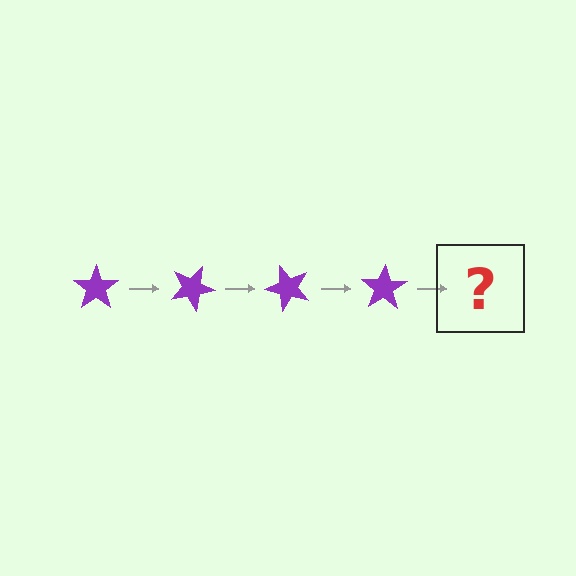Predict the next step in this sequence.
The next step is a purple star rotated 100 degrees.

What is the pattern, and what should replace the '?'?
The pattern is that the star rotates 25 degrees each step. The '?' should be a purple star rotated 100 degrees.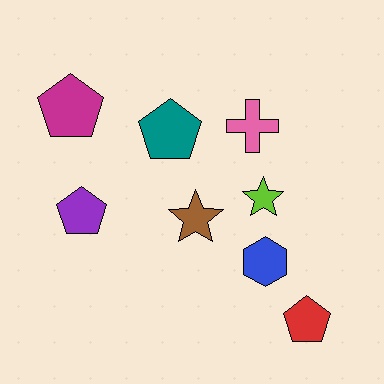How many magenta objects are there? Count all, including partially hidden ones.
There is 1 magenta object.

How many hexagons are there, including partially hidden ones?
There is 1 hexagon.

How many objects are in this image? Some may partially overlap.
There are 8 objects.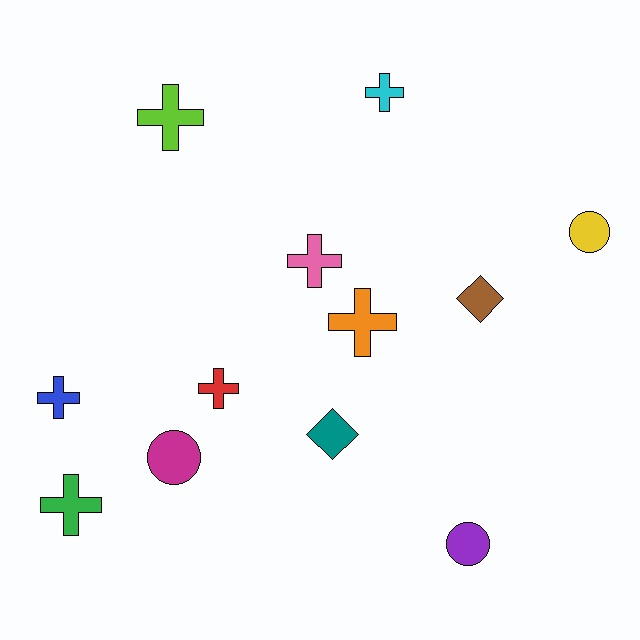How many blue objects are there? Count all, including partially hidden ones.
There is 1 blue object.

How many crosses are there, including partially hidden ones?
There are 7 crosses.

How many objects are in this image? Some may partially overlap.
There are 12 objects.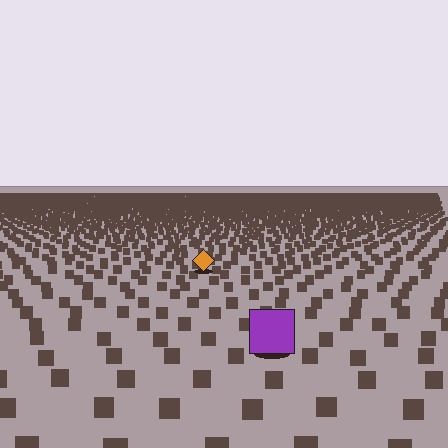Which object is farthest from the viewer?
The orange diamond is farthest from the viewer. It appears smaller and the ground texture around it is denser.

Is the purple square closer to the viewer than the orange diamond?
Yes. The purple square is closer — you can tell from the texture gradient: the ground texture is coarser near it.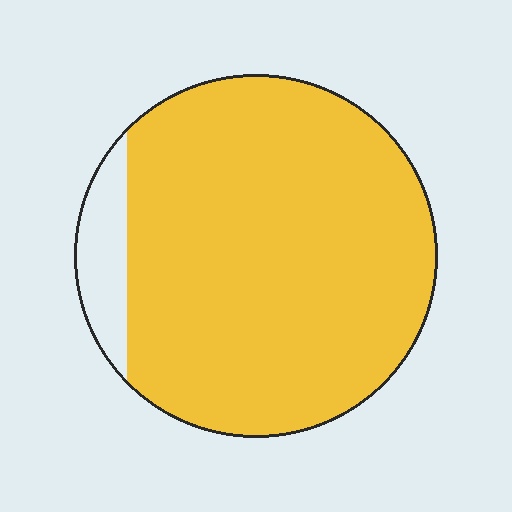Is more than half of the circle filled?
Yes.